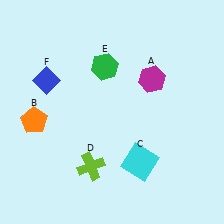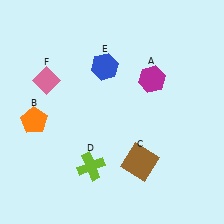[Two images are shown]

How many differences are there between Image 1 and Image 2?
There are 3 differences between the two images.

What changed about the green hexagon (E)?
In Image 1, E is green. In Image 2, it changed to blue.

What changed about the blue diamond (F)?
In Image 1, F is blue. In Image 2, it changed to pink.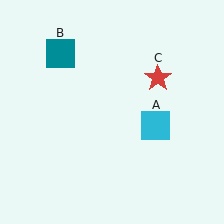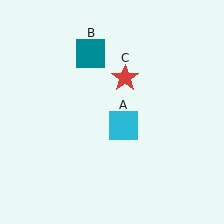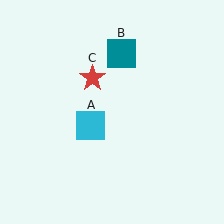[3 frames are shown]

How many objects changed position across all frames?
3 objects changed position: cyan square (object A), teal square (object B), red star (object C).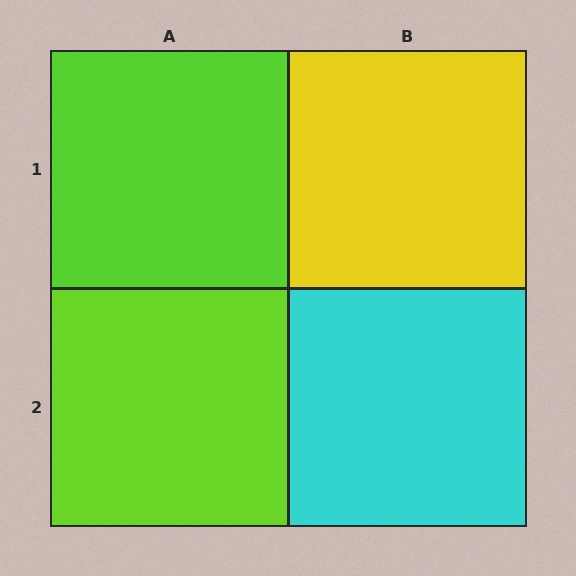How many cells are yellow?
1 cell is yellow.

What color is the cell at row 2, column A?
Lime.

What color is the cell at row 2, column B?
Cyan.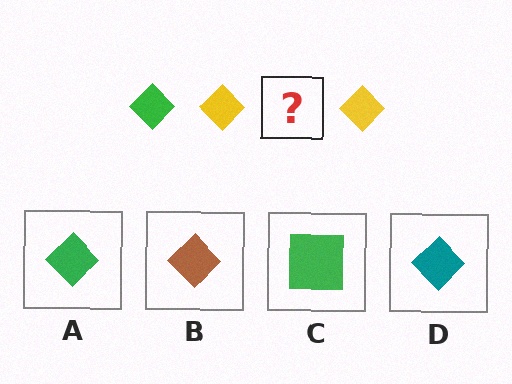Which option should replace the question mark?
Option A.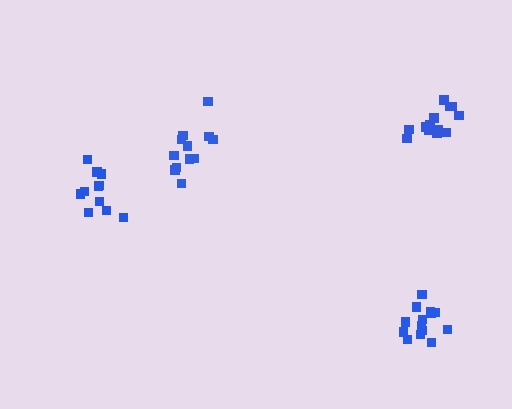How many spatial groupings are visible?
There are 4 spatial groupings.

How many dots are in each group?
Group 1: 13 dots, Group 2: 11 dots, Group 3: 14 dots, Group 4: 14 dots (52 total).